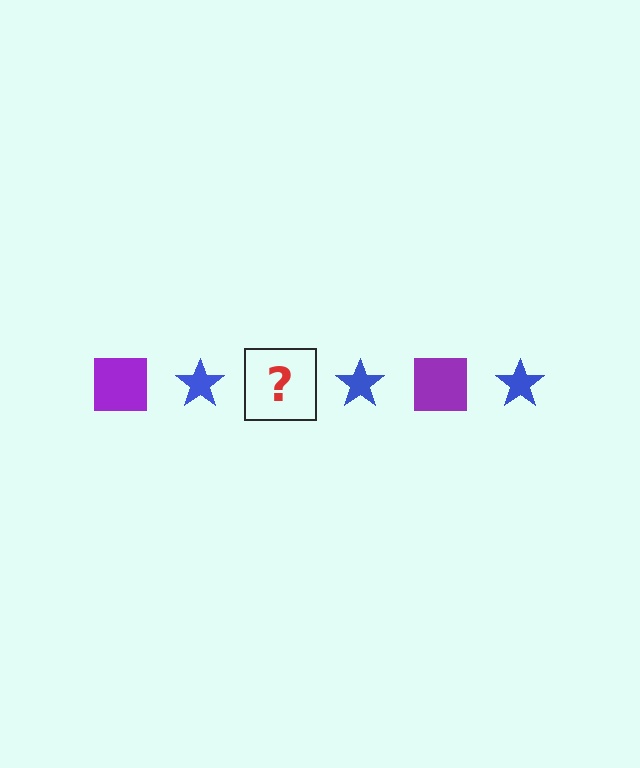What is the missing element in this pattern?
The missing element is a purple square.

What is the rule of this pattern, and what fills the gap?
The rule is that the pattern alternates between purple square and blue star. The gap should be filled with a purple square.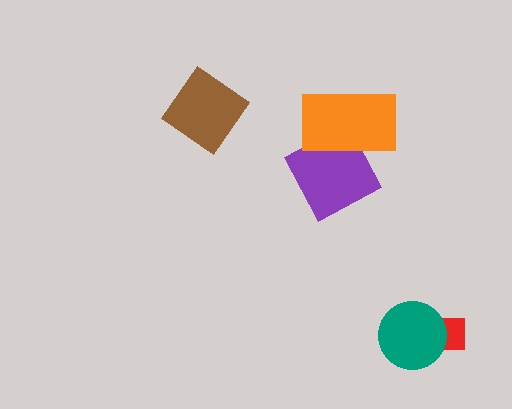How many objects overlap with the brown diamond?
0 objects overlap with the brown diamond.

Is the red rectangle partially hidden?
Yes, it is partially covered by another shape.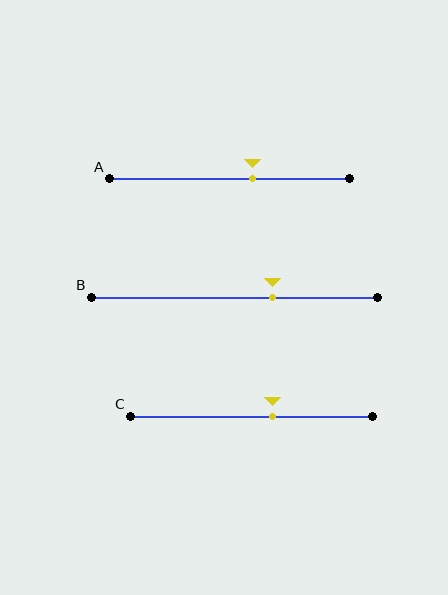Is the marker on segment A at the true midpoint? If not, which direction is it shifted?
No, the marker on segment A is shifted to the right by about 10% of the segment length.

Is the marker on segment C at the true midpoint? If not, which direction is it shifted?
No, the marker on segment C is shifted to the right by about 9% of the segment length.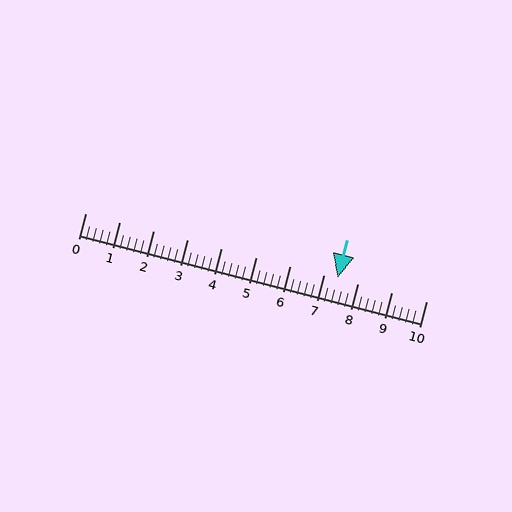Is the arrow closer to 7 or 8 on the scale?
The arrow is closer to 7.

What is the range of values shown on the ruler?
The ruler shows values from 0 to 10.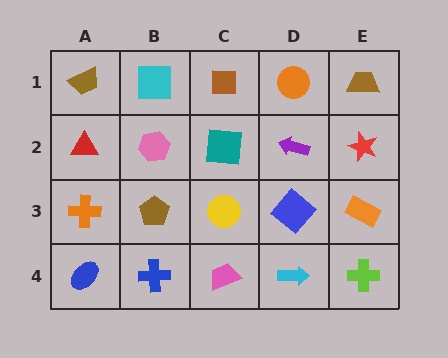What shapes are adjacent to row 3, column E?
A red star (row 2, column E), a lime cross (row 4, column E), a blue diamond (row 3, column D).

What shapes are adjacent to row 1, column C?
A teal square (row 2, column C), a cyan square (row 1, column B), an orange circle (row 1, column D).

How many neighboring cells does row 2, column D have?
4.